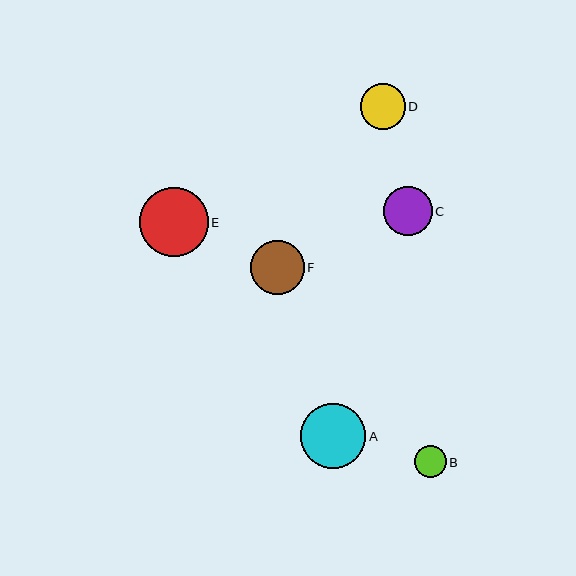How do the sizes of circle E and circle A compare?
Circle E and circle A are approximately the same size.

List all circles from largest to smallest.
From largest to smallest: E, A, F, C, D, B.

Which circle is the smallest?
Circle B is the smallest with a size of approximately 32 pixels.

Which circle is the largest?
Circle E is the largest with a size of approximately 69 pixels.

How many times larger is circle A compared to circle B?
Circle A is approximately 2.0 times the size of circle B.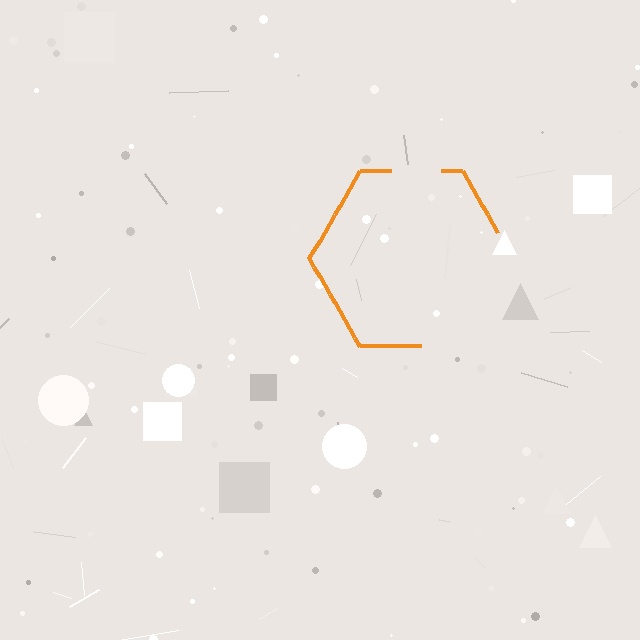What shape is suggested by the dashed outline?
The dashed outline suggests a hexagon.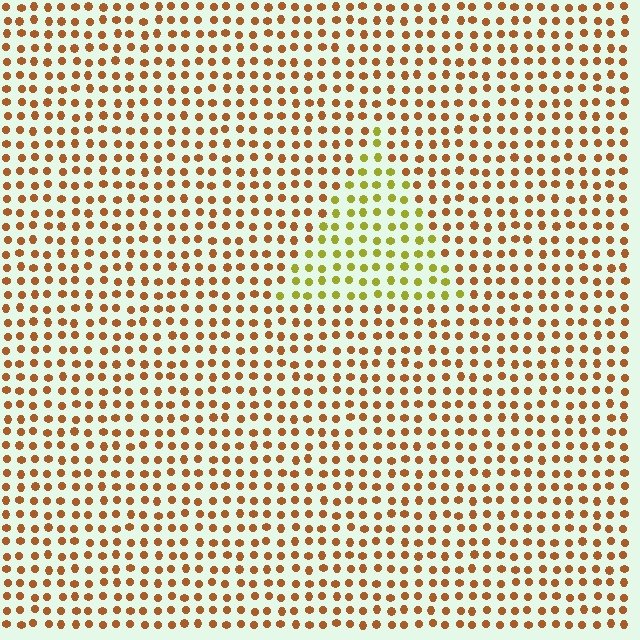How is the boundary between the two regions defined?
The boundary is defined purely by a slight shift in hue (about 42 degrees). Spacing, size, and orientation are identical on both sides.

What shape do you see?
I see a triangle.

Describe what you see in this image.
The image is filled with small brown elements in a uniform arrangement. A triangle-shaped region is visible where the elements are tinted to a slightly different hue, forming a subtle color boundary.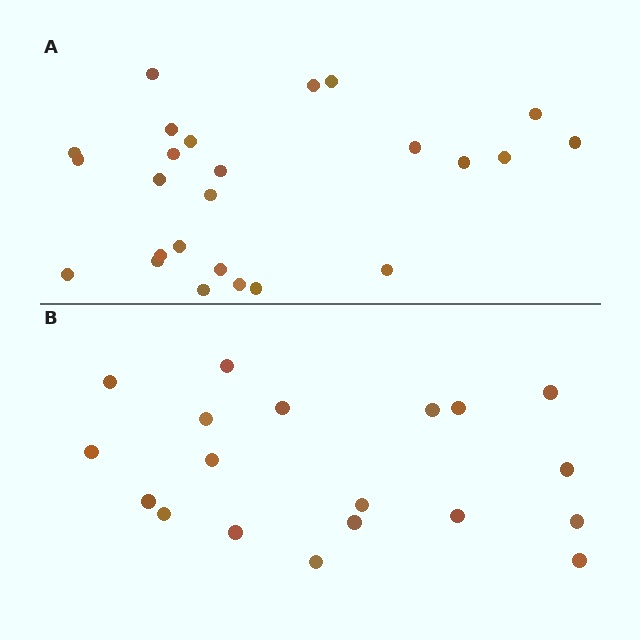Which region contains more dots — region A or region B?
Region A (the top region) has more dots.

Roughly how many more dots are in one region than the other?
Region A has about 6 more dots than region B.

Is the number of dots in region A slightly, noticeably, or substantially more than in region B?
Region A has noticeably more, but not dramatically so. The ratio is roughly 1.3 to 1.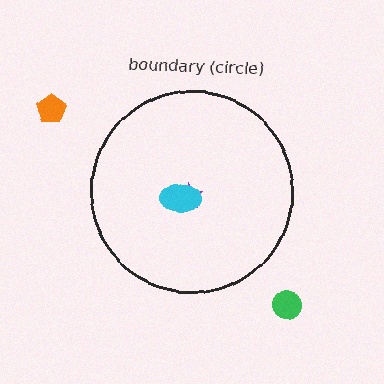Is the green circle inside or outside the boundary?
Outside.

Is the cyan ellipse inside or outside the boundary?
Inside.